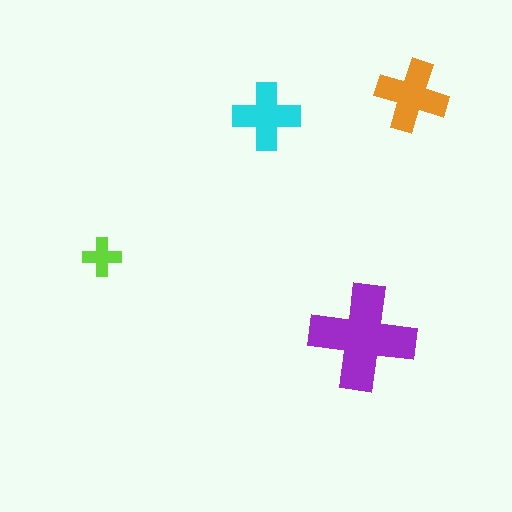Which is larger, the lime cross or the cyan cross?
The cyan one.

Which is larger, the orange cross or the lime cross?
The orange one.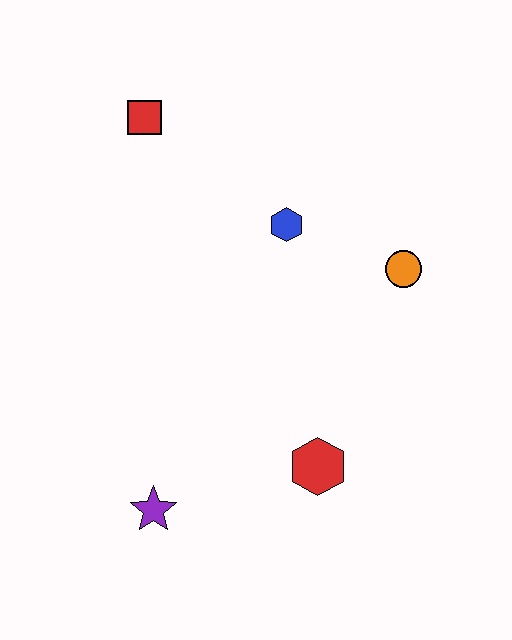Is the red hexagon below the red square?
Yes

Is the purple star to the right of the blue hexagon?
No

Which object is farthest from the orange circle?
The purple star is farthest from the orange circle.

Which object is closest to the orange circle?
The blue hexagon is closest to the orange circle.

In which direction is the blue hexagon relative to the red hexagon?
The blue hexagon is above the red hexagon.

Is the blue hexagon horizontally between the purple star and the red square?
No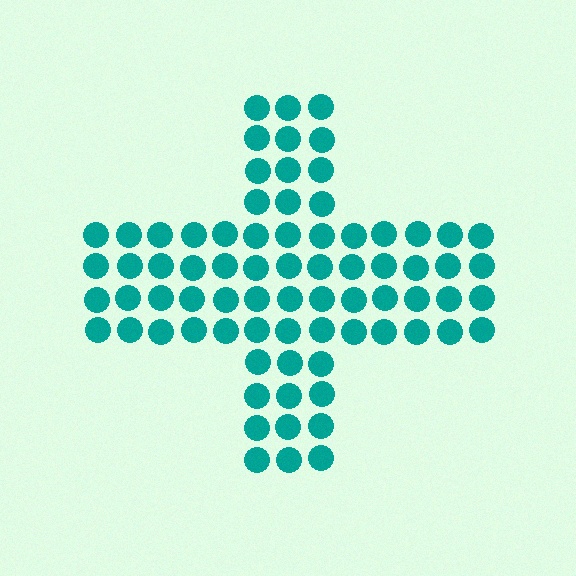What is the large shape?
The large shape is a cross.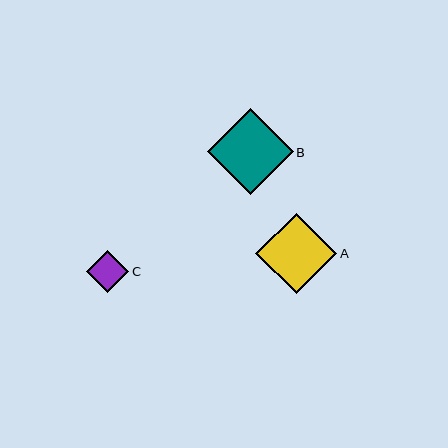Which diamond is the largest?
Diamond B is the largest with a size of approximately 85 pixels.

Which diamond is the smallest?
Diamond C is the smallest with a size of approximately 42 pixels.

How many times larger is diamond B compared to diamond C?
Diamond B is approximately 2.0 times the size of diamond C.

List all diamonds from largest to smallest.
From largest to smallest: B, A, C.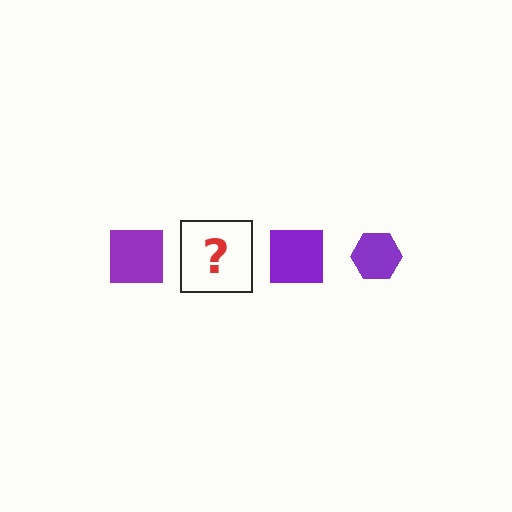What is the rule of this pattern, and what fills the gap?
The rule is that the pattern cycles through square, hexagon shapes in purple. The gap should be filled with a purple hexagon.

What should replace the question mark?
The question mark should be replaced with a purple hexagon.